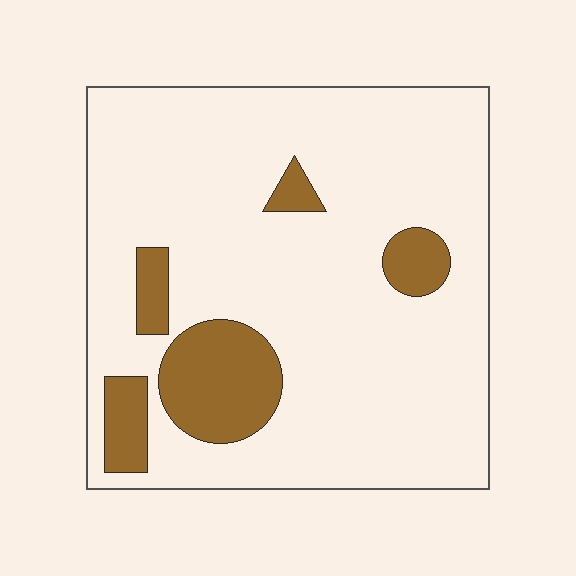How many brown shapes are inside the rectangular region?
5.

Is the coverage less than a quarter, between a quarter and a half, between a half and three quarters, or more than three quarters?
Less than a quarter.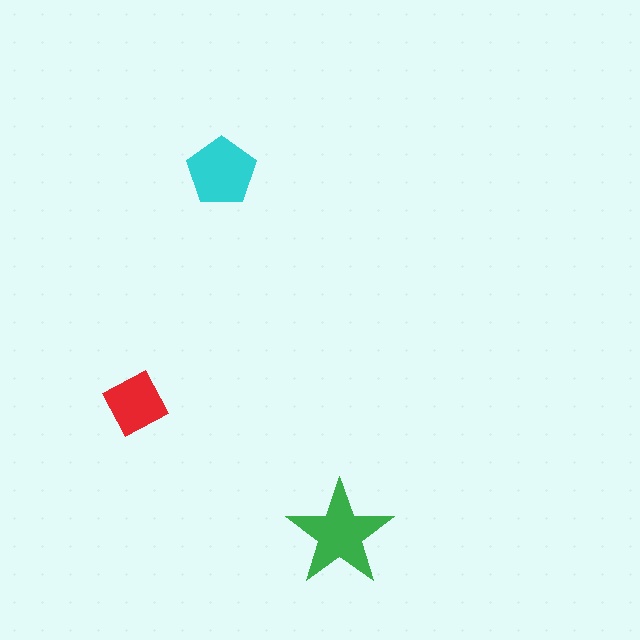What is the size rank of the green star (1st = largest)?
1st.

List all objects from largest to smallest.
The green star, the cyan pentagon, the red diamond.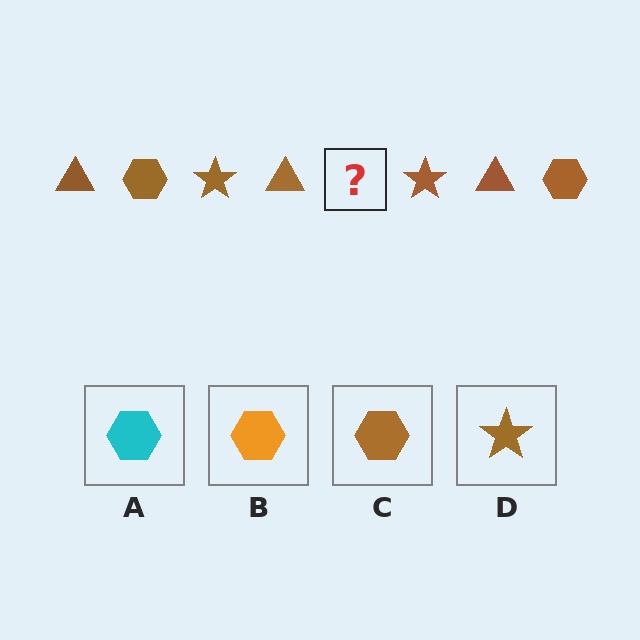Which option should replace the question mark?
Option C.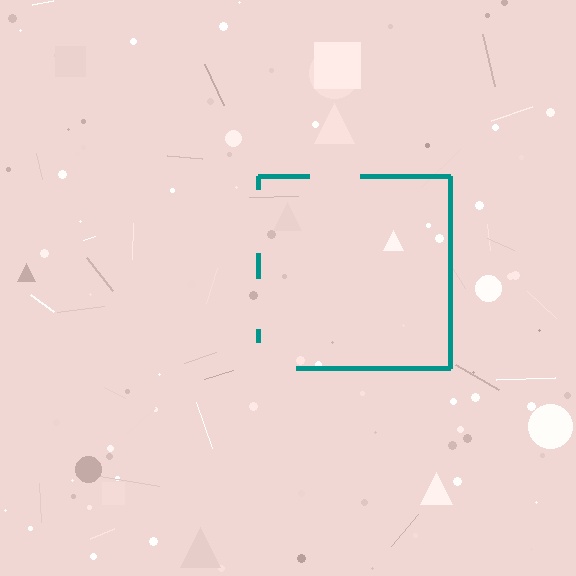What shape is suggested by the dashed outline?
The dashed outline suggests a square.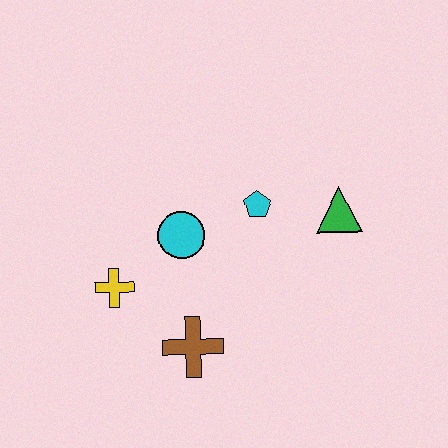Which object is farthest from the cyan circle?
The green triangle is farthest from the cyan circle.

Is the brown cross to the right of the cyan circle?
Yes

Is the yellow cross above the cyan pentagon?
No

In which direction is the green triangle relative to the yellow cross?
The green triangle is to the right of the yellow cross.